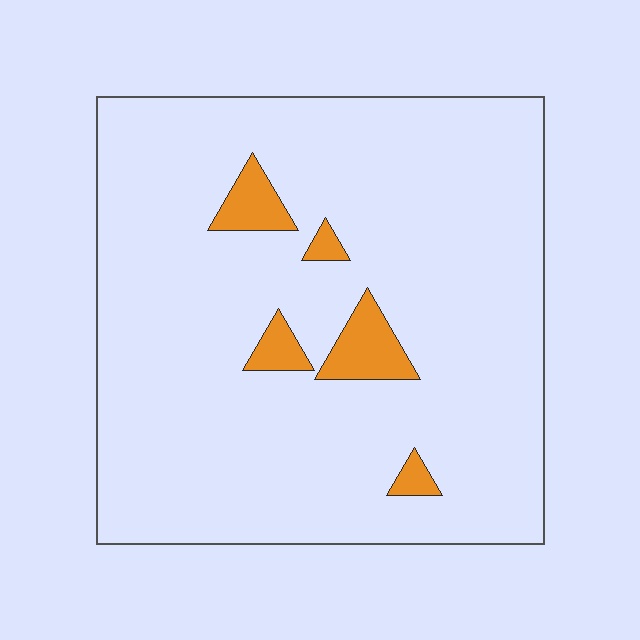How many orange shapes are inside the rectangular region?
5.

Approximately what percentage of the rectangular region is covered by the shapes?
Approximately 5%.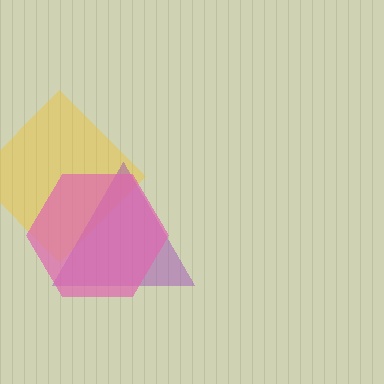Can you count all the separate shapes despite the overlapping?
Yes, there are 3 separate shapes.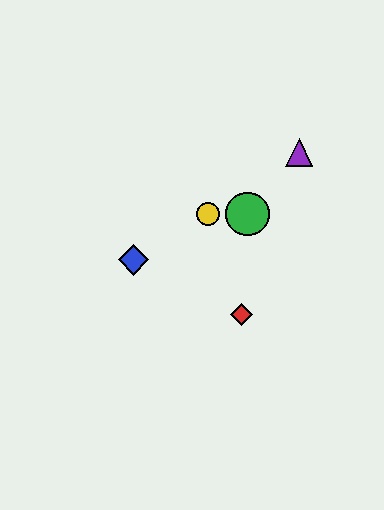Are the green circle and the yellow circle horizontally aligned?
Yes, both are at y≈214.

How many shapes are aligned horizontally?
2 shapes (the green circle, the yellow circle) are aligned horizontally.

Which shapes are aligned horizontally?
The green circle, the yellow circle are aligned horizontally.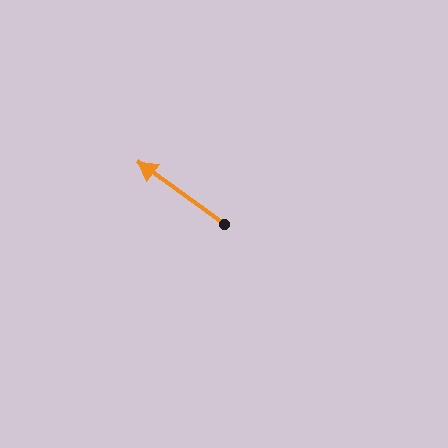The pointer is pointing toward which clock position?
Roughly 10 o'clock.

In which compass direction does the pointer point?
Northwest.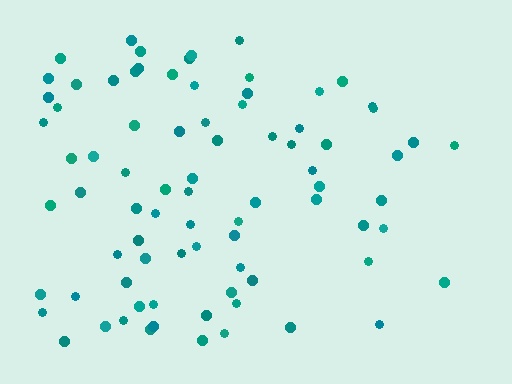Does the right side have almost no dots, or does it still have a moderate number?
Still a moderate number, just noticeably fewer than the left.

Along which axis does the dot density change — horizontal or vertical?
Horizontal.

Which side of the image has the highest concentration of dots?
The left.